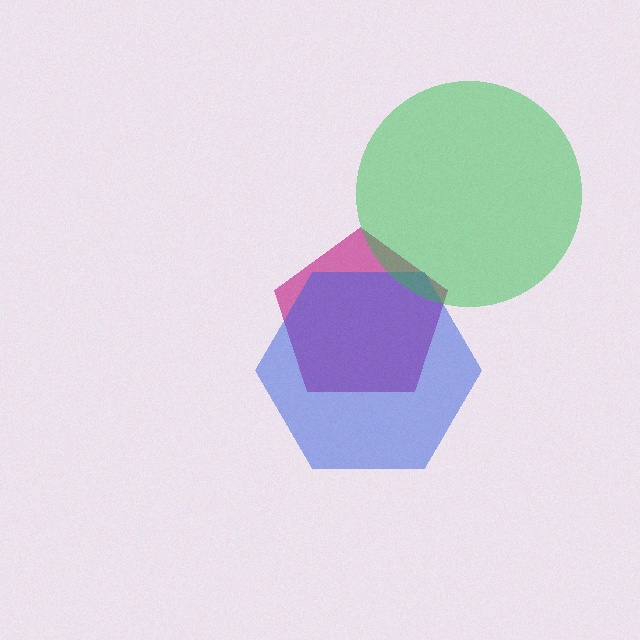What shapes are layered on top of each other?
The layered shapes are: a magenta pentagon, a blue hexagon, a green circle.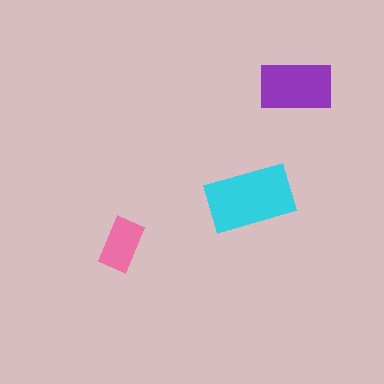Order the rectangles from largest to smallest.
the cyan one, the purple one, the pink one.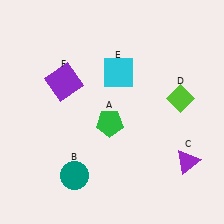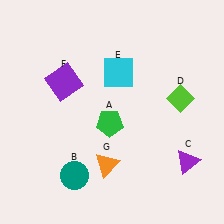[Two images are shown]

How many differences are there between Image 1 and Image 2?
There is 1 difference between the two images.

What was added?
An orange triangle (G) was added in Image 2.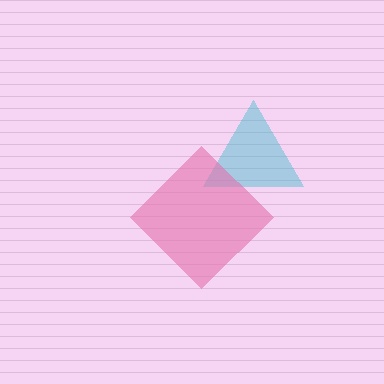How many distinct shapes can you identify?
There are 2 distinct shapes: a cyan triangle, a pink diamond.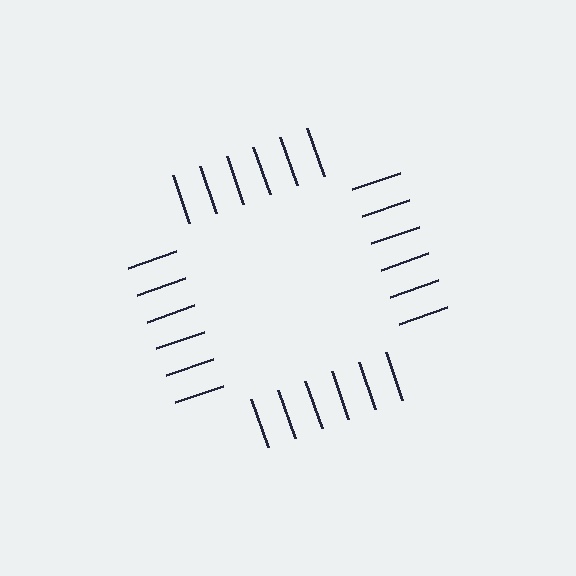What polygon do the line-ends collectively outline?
An illusory square — the line segments terminate on its edges but no continuous stroke is drawn.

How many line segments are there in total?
24 — 6 along each of the 4 edges.